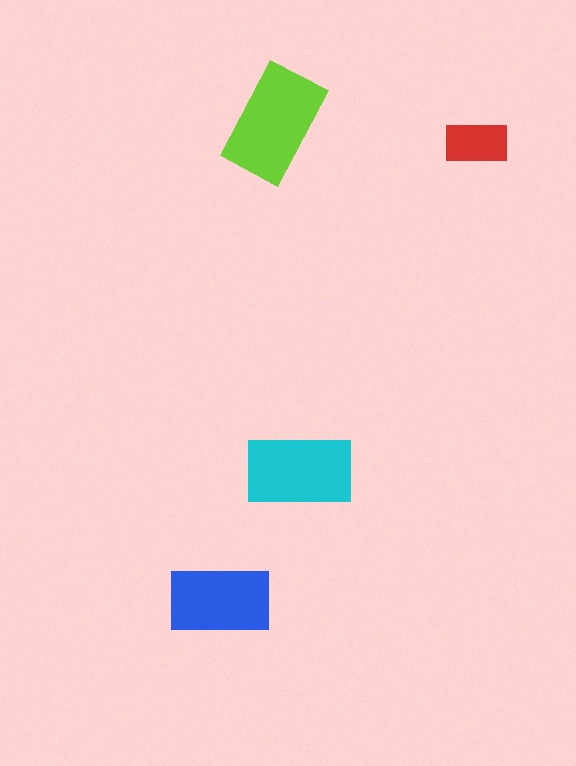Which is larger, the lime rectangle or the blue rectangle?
The lime one.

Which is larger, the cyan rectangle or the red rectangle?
The cyan one.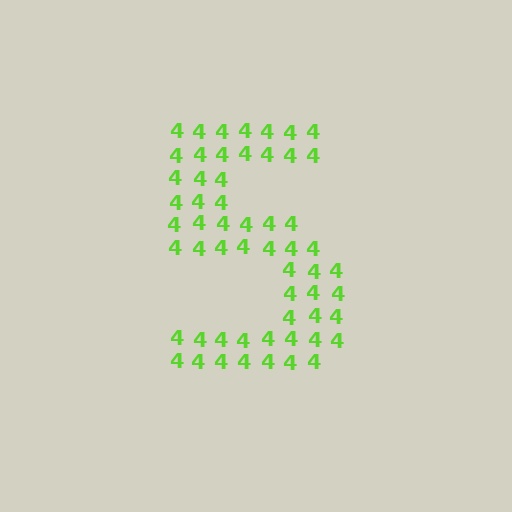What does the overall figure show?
The overall figure shows the digit 5.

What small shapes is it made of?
It is made of small digit 4's.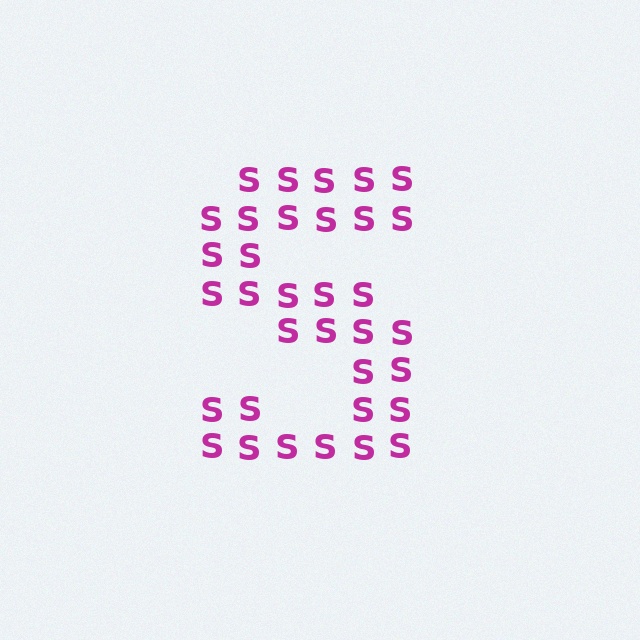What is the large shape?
The large shape is the letter S.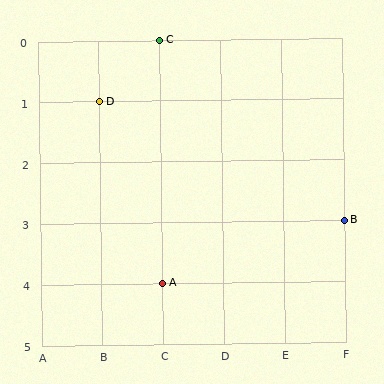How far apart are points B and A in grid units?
Points B and A are 3 columns and 1 row apart (about 3.2 grid units diagonally).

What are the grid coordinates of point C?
Point C is at grid coordinates (C, 0).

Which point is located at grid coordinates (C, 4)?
Point A is at (C, 4).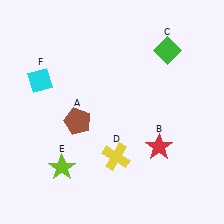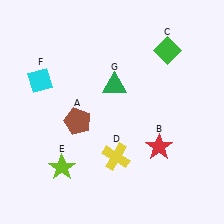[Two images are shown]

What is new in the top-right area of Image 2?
A green triangle (G) was added in the top-right area of Image 2.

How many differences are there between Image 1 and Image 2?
There is 1 difference between the two images.